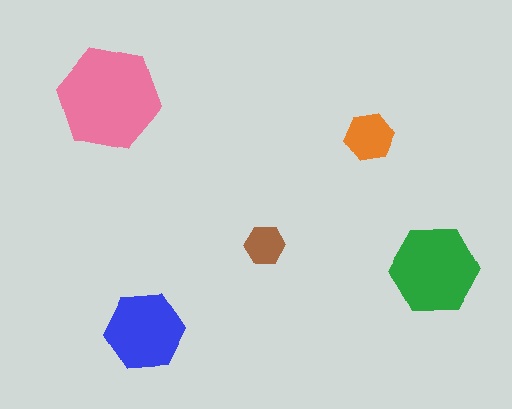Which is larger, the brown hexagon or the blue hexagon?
The blue one.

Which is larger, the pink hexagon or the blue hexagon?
The pink one.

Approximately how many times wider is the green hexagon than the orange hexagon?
About 2 times wider.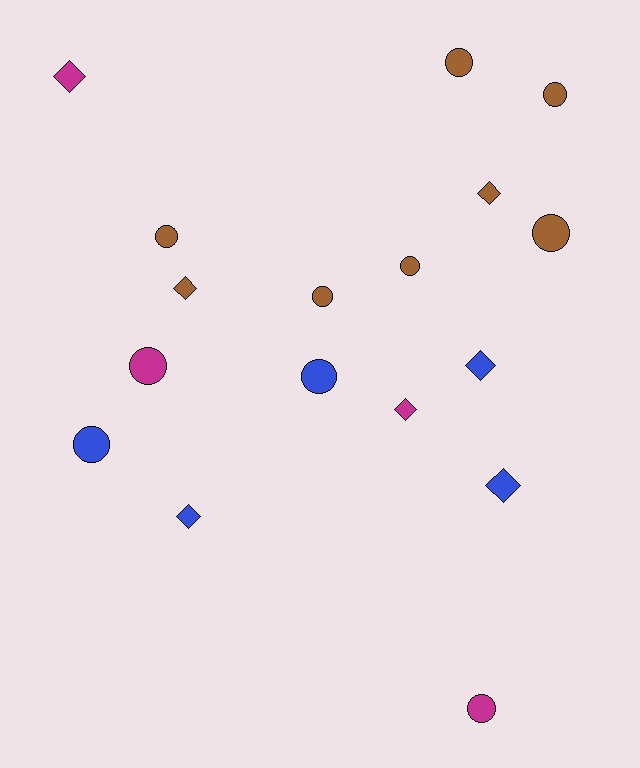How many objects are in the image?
There are 17 objects.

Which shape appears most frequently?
Circle, with 10 objects.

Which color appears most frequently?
Brown, with 8 objects.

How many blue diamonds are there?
There are 3 blue diamonds.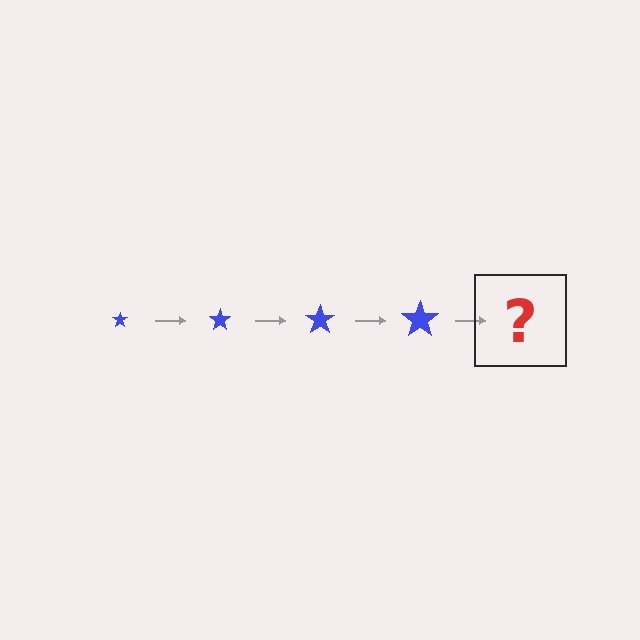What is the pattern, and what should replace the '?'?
The pattern is that the star gets progressively larger each step. The '?' should be a blue star, larger than the previous one.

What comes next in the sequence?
The next element should be a blue star, larger than the previous one.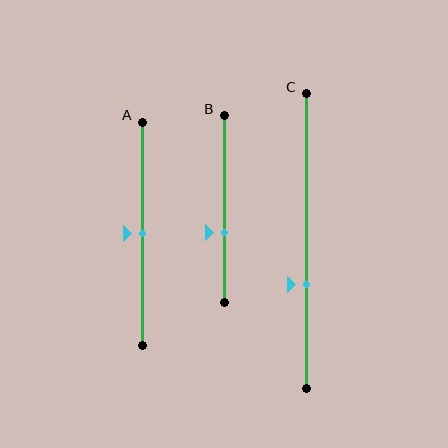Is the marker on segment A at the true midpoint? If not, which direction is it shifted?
Yes, the marker on segment A is at the true midpoint.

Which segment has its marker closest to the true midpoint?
Segment A has its marker closest to the true midpoint.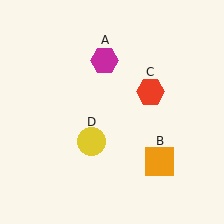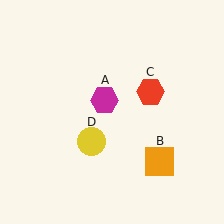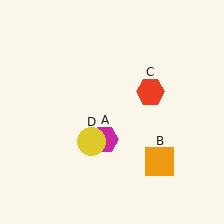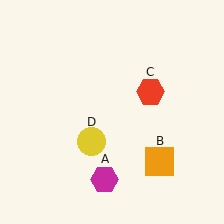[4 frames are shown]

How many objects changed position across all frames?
1 object changed position: magenta hexagon (object A).